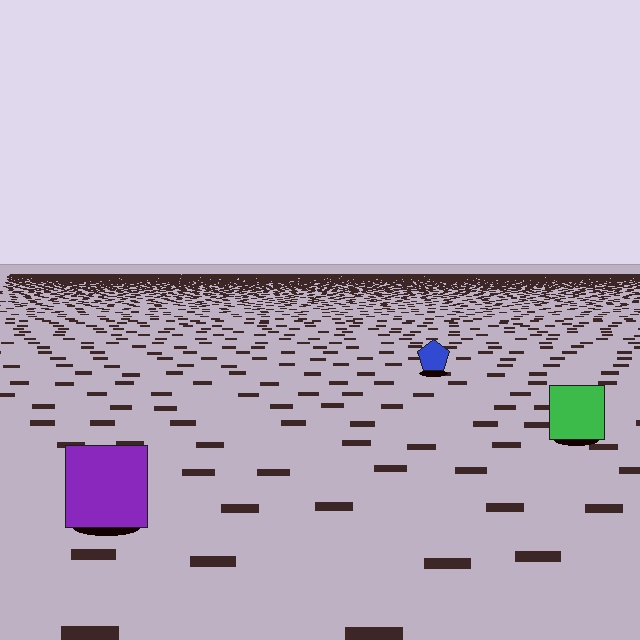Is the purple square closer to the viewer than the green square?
Yes. The purple square is closer — you can tell from the texture gradient: the ground texture is coarser near it.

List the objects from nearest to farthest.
From nearest to farthest: the purple square, the green square, the blue pentagon.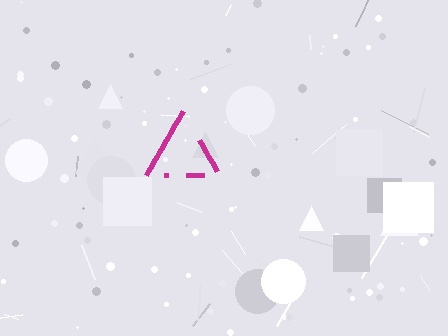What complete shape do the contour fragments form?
The contour fragments form a triangle.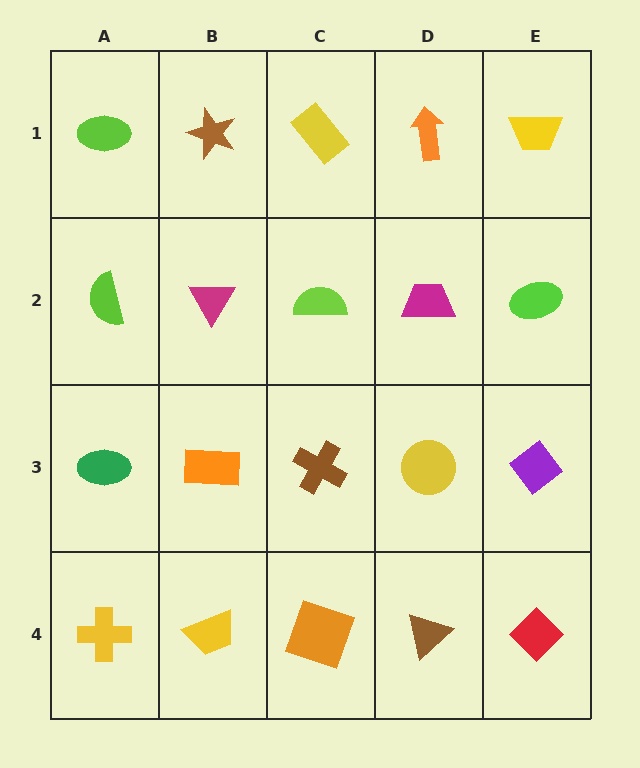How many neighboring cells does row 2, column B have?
4.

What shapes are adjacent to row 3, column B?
A magenta triangle (row 2, column B), a yellow trapezoid (row 4, column B), a green ellipse (row 3, column A), a brown cross (row 3, column C).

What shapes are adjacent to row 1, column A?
A lime semicircle (row 2, column A), a brown star (row 1, column B).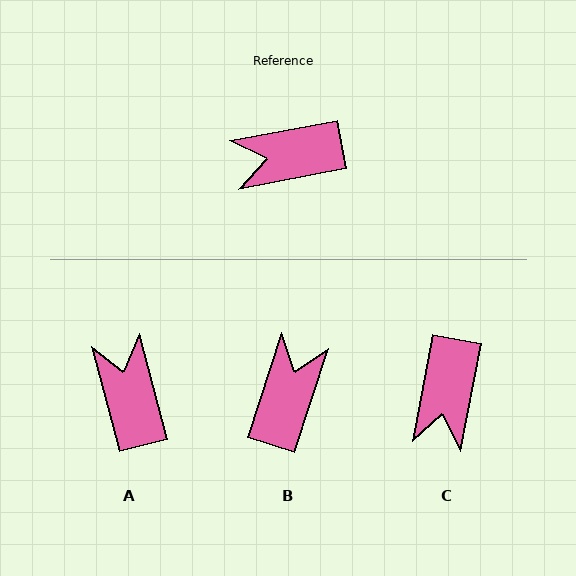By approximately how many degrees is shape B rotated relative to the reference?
Approximately 119 degrees clockwise.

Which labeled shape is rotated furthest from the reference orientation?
B, about 119 degrees away.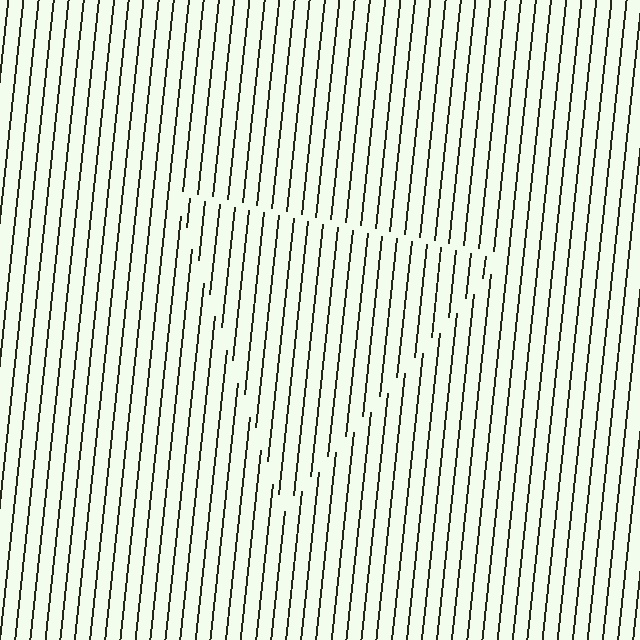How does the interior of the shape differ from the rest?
The interior of the shape contains the same grating, shifted by half a period — the contour is defined by the phase discontinuity where line-ends from the inner and outer gratings abut.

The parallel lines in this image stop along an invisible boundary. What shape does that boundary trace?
An illusory triangle. The interior of the shape contains the same grating, shifted by half a period — the contour is defined by the phase discontinuity where line-ends from the inner and outer gratings abut.